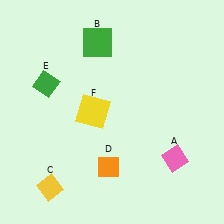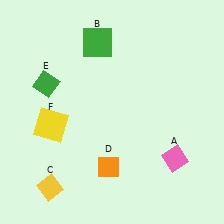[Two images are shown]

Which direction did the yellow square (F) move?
The yellow square (F) moved left.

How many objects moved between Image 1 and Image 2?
1 object moved between the two images.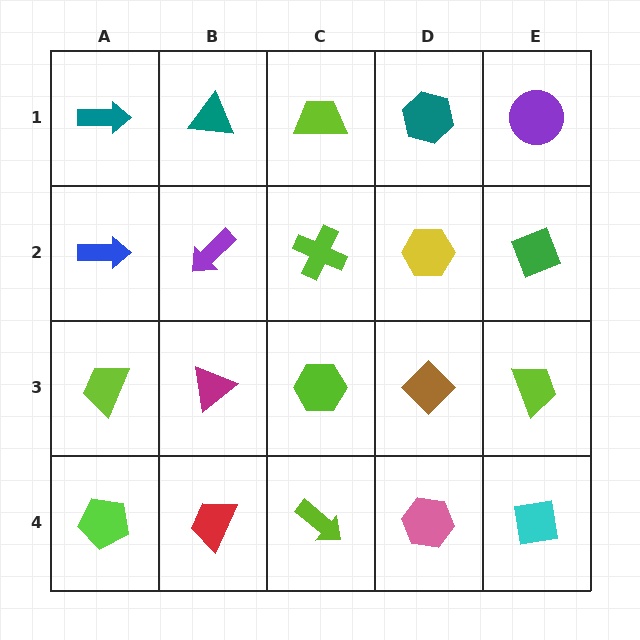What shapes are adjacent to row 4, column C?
A lime hexagon (row 3, column C), a red trapezoid (row 4, column B), a pink hexagon (row 4, column D).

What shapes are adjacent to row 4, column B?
A magenta triangle (row 3, column B), a lime pentagon (row 4, column A), a lime arrow (row 4, column C).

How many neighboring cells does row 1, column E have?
2.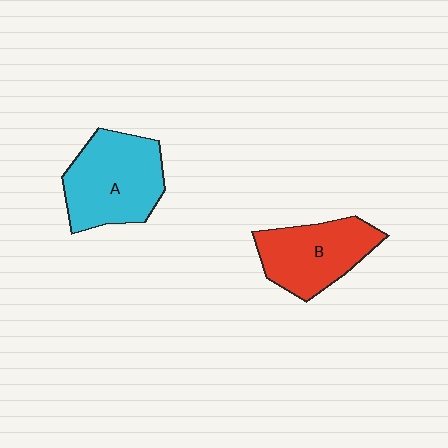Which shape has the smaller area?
Shape B (red).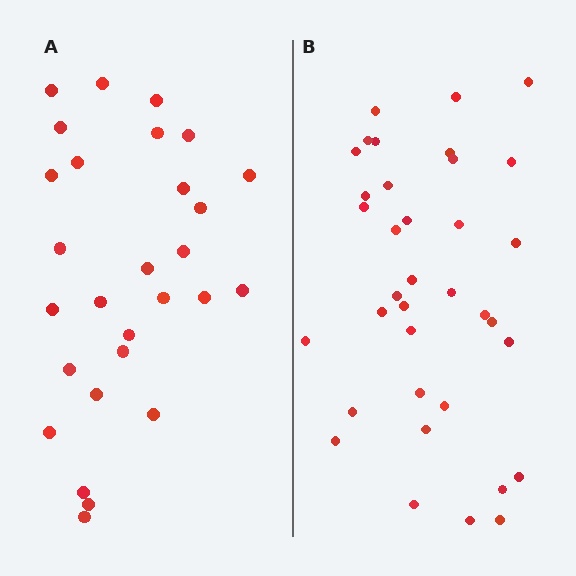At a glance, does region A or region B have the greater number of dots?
Region B (the right region) has more dots.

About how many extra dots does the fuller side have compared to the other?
Region B has roughly 8 or so more dots than region A.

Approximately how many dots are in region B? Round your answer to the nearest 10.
About 40 dots. (The exact count is 36, which rounds to 40.)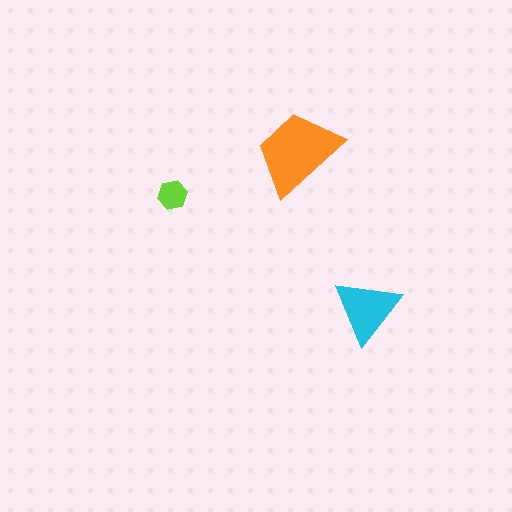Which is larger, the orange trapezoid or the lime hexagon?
The orange trapezoid.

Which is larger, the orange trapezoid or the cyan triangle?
The orange trapezoid.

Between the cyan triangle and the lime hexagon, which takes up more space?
The cyan triangle.